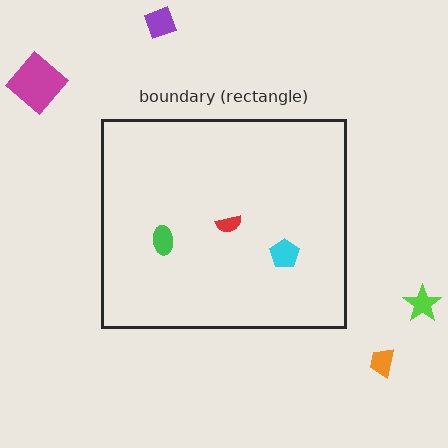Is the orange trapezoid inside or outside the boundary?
Outside.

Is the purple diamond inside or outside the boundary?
Outside.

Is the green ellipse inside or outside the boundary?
Inside.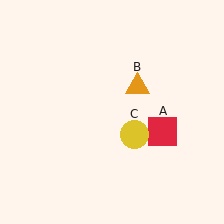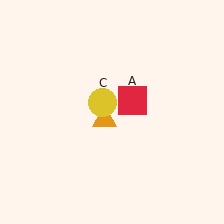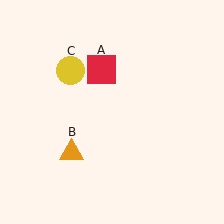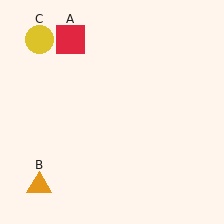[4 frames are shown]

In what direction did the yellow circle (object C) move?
The yellow circle (object C) moved up and to the left.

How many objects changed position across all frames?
3 objects changed position: red square (object A), orange triangle (object B), yellow circle (object C).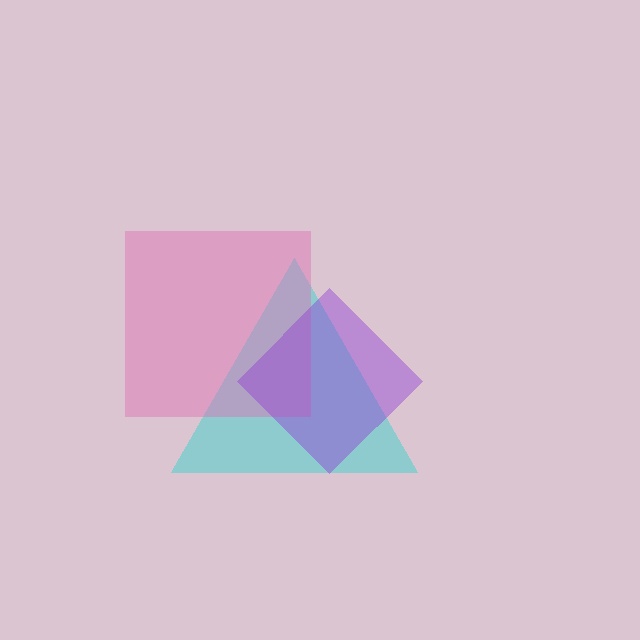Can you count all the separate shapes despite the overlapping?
Yes, there are 3 separate shapes.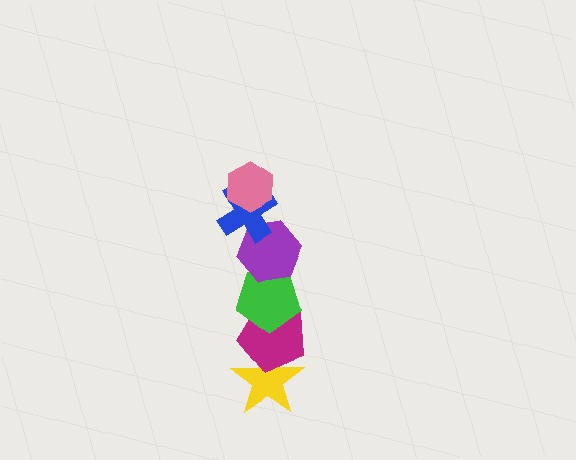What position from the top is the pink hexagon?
The pink hexagon is 1st from the top.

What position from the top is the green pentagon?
The green pentagon is 4th from the top.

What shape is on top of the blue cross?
The pink hexagon is on top of the blue cross.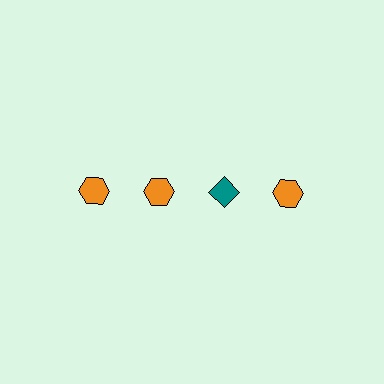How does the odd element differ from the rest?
It differs in both color (teal instead of orange) and shape (diamond instead of hexagon).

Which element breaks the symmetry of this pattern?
The teal diamond in the top row, center column breaks the symmetry. All other shapes are orange hexagons.